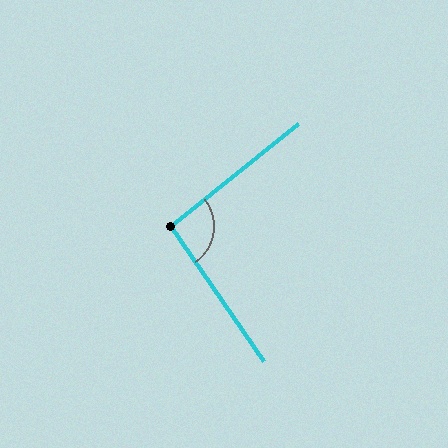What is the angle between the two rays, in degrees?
Approximately 94 degrees.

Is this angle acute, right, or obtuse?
It is approximately a right angle.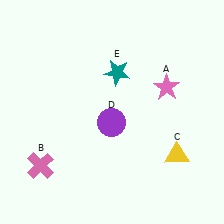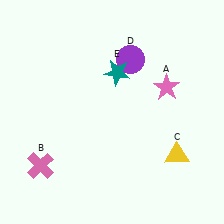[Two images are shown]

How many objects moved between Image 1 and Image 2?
1 object moved between the two images.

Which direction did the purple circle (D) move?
The purple circle (D) moved up.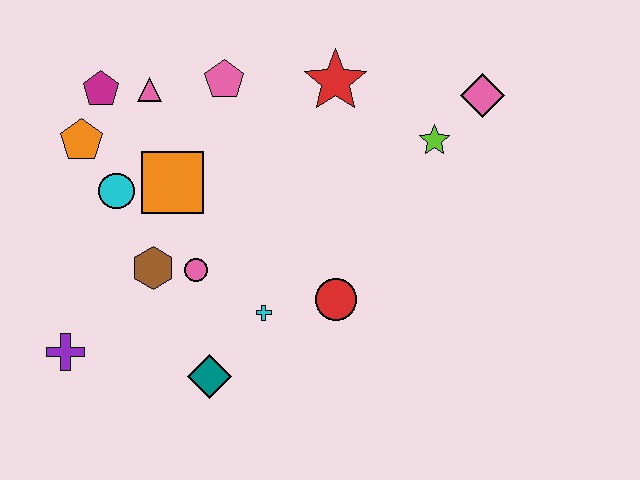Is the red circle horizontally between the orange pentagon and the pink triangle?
No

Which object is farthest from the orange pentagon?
The pink diamond is farthest from the orange pentagon.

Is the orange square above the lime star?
No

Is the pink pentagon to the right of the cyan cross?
No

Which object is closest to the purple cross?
The brown hexagon is closest to the purple cross.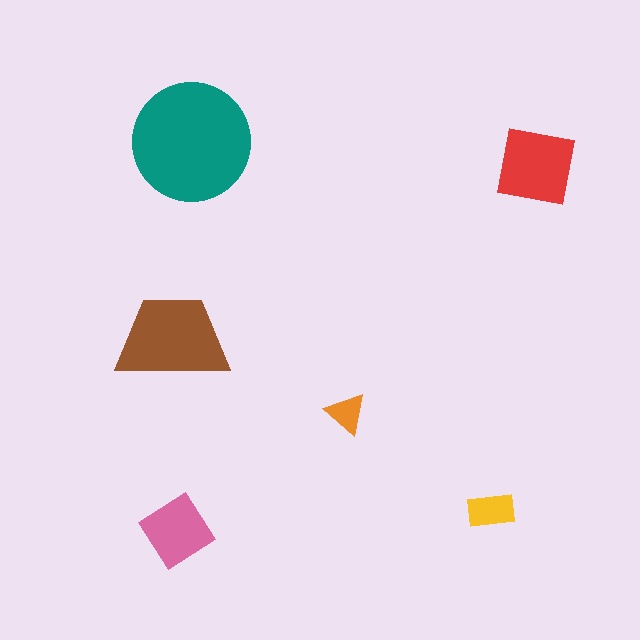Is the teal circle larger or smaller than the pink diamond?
Larger.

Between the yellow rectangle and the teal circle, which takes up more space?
The teal circle.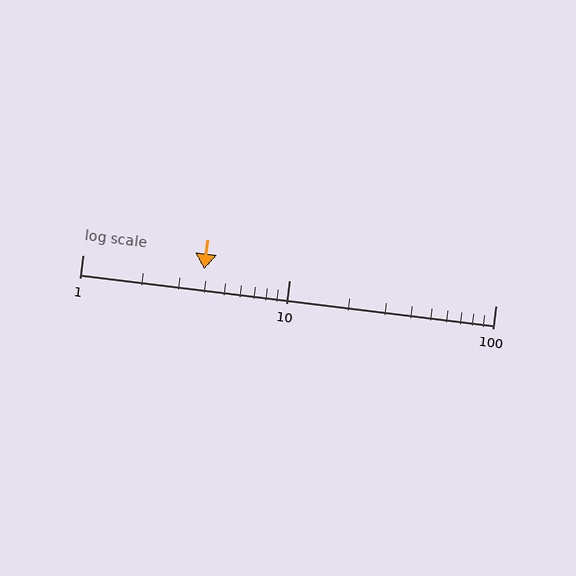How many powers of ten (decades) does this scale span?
The scale spans 2 decades, from 1 to 100.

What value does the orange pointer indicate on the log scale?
The pointer indicates approximately 3.9.